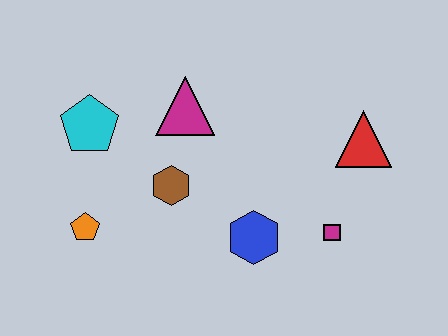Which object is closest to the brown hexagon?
The magenta triangle is closest to the brown hexagon.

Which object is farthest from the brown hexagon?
The red triangle is farthest from the brown hexagon.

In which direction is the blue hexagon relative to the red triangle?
The blue hexagon is to the left of the red triangle.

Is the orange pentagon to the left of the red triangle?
Yes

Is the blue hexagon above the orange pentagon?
No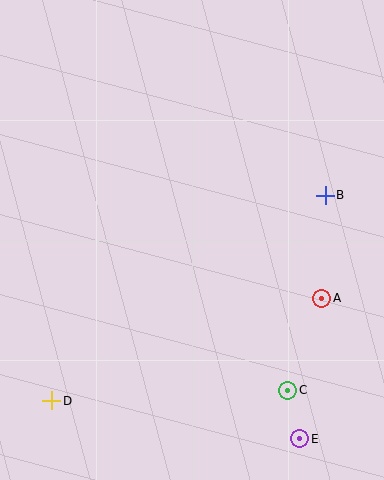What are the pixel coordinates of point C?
Point C is at (288, 390).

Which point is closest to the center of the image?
Point B at (325, 195) is closest to the center.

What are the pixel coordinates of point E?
Point E is at (300, 439).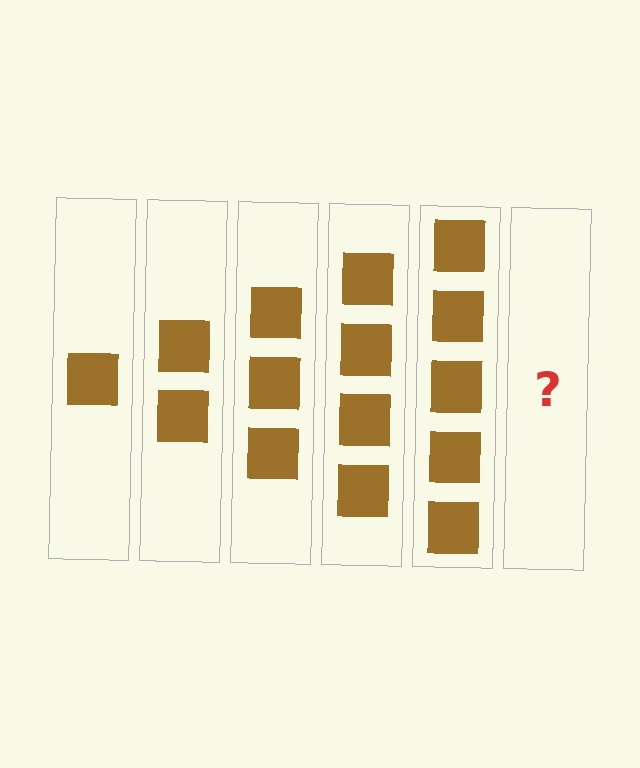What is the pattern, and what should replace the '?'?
The pattern is that each step adds one more square. The '?' should be 6 squares.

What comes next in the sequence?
The next element should be 6 squares.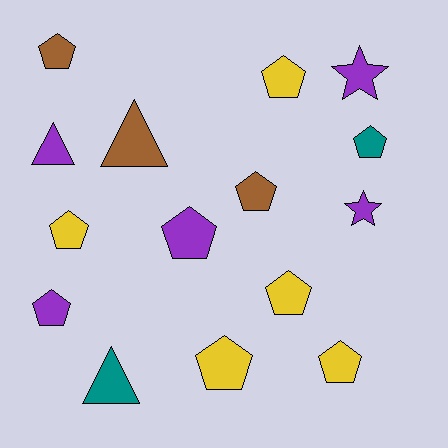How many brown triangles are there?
There is 1 brown triangle.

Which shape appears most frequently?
Pentagon, with 10 objects.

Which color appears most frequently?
Purple, with 5 objects.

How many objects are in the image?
There are 15 objects.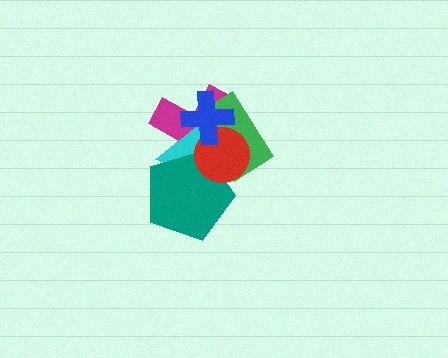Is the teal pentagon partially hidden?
Yes, it is partially covered by another shape.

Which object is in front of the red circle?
The blue cross is in front of the red circle.